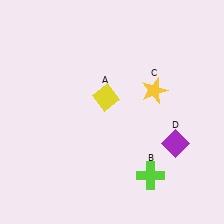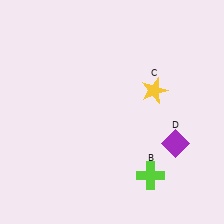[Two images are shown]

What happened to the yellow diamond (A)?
The yellow diamond (A) was removed in Image 2. It was in the top-left area of Image 1.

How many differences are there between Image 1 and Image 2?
There is 1 difference between the two images.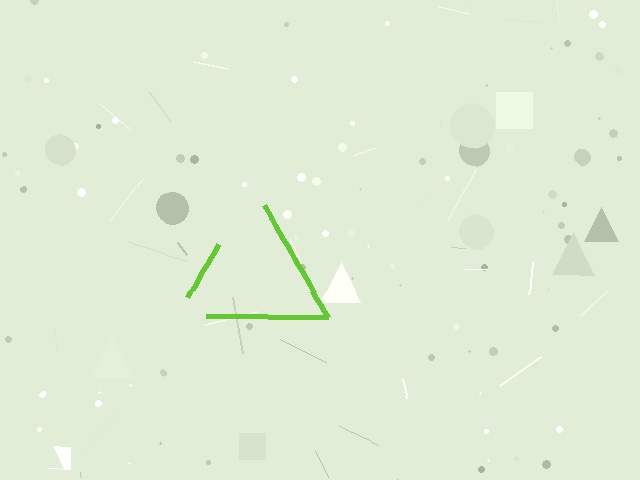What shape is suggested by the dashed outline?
The dashed outline suggests a triangle.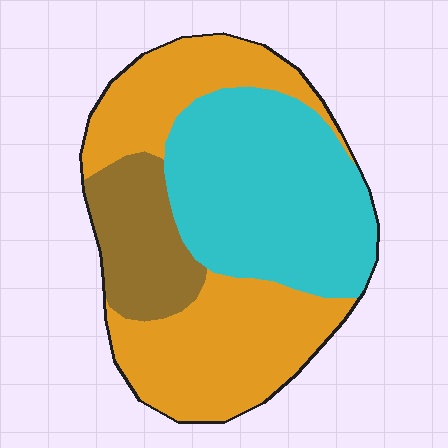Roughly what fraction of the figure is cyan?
Cyan covers around 40% of the figure.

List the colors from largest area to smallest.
From largest to smallest: orange, cyan, brown.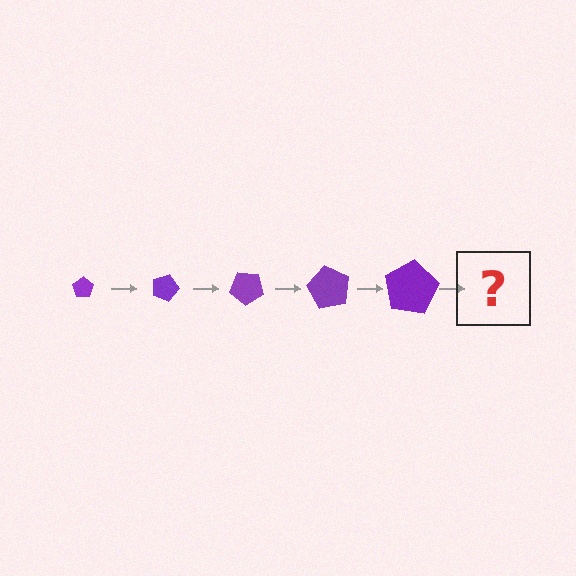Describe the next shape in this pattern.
It should be a pentagon, larger than the previous one and rotated 100 degrees from the start.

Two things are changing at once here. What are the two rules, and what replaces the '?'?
The two rules are that the pentagon grows larger each step and it rotates 20 degrees each step. The '?' should be a pentagon, larger than the previous one and rotated 100 degrees from the start.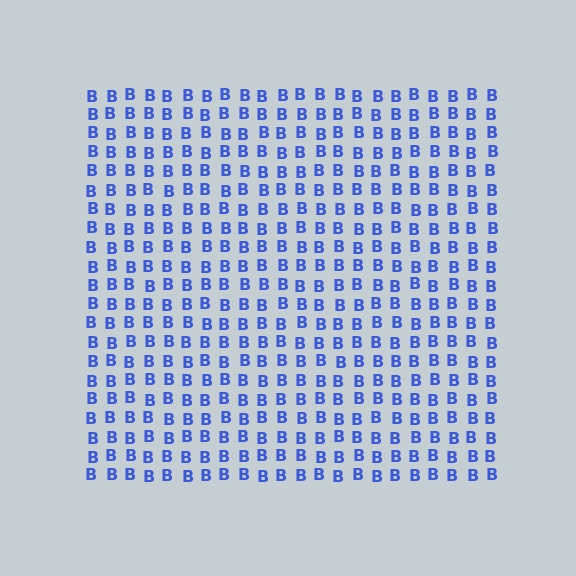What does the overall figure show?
The overall figure shows a square.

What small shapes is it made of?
It is made of small letter B's.